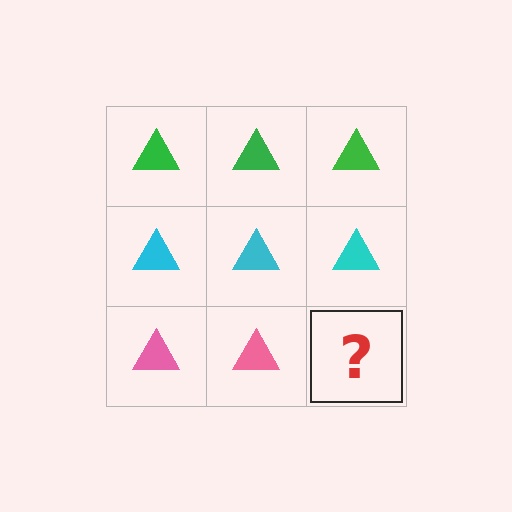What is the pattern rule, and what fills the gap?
The rule is that each row has a consistent color. The gap should be filled with a pink triangle.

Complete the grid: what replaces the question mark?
The question mark should be replaced with a pink triangle.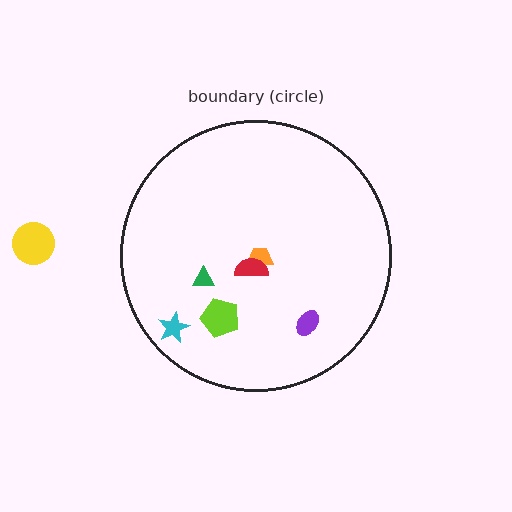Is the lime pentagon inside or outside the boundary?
Inside.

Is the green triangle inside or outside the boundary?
Inside.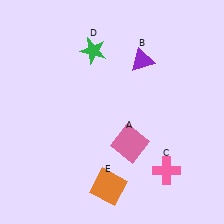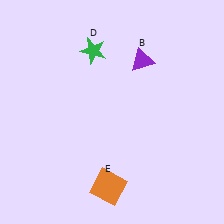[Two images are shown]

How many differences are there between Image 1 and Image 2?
There are 2 differences between the two images.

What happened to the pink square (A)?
The pink square (A) was removed in Image 2. It was in the bottom-right area of Image 1.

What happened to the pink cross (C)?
The pink cross (C) was removed in Image 2. It was in the bottom-right area of Image 1.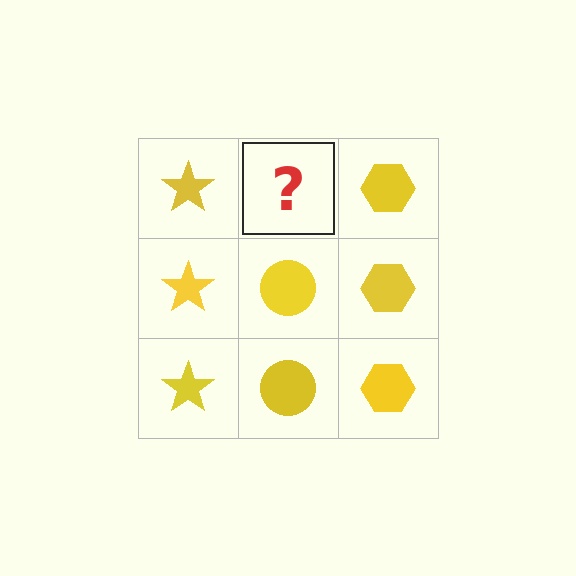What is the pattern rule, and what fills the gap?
The rule is that each column has a consistent shape. The gap should be filled with a yellow circle.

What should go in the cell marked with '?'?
The missing cell should contain a yellow circle.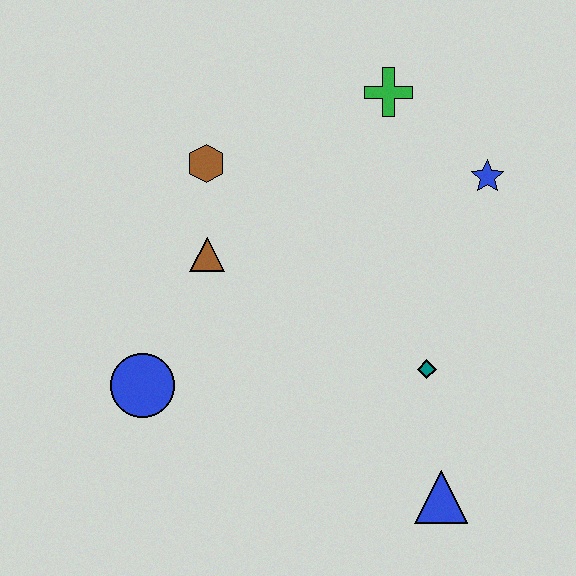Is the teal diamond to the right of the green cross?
Yes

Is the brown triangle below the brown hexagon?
Yes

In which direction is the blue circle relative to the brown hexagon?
The blue circle is below the brown hexagon.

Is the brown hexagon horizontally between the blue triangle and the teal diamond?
No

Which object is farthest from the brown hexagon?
The blue triangle is farthest from the brown hexagon.